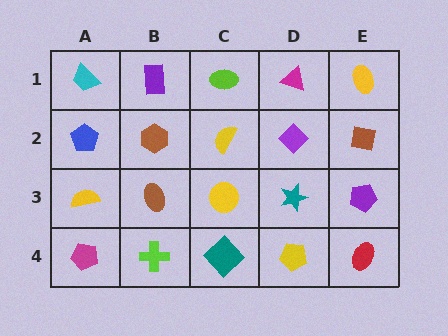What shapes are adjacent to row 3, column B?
A brown hexagon (row 2, column B), a lime cross (row 4, column B), a yellow semicircle (row 3, column A), a yellow circle (row 3, column C).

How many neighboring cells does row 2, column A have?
3.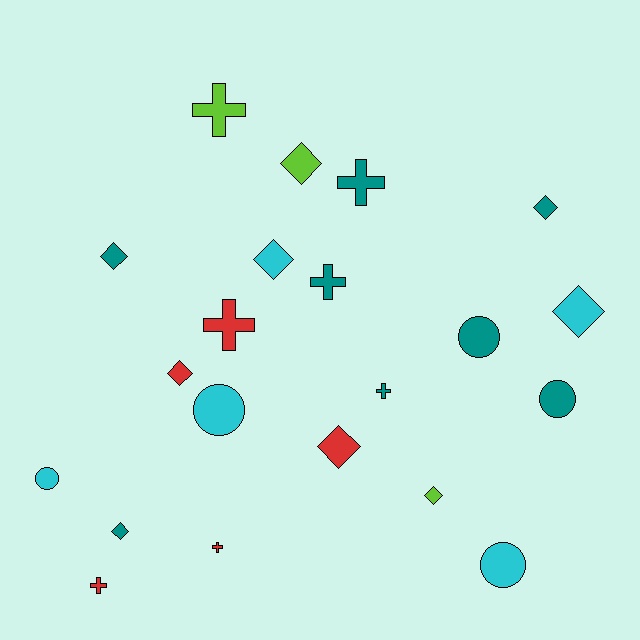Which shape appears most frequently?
Diamond, with 9 objects.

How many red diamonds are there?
There are 2 red diamonds.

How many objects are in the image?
There are 21 objects.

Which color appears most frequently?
Teal, with 8 objects.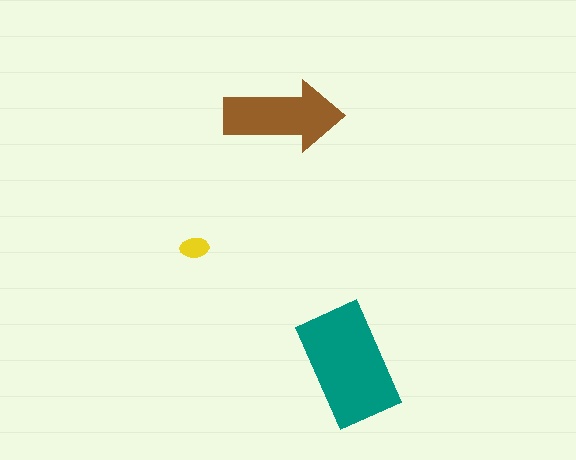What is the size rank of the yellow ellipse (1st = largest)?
3rd.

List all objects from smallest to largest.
The yellow ellipse, the brown arrow, the teal rectangle.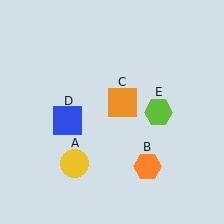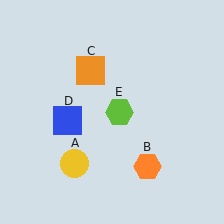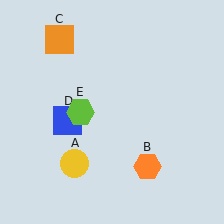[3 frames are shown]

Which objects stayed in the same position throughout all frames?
Yellow circle (object A) and orange hexagon (object B) and blue square (object D) remained stationary.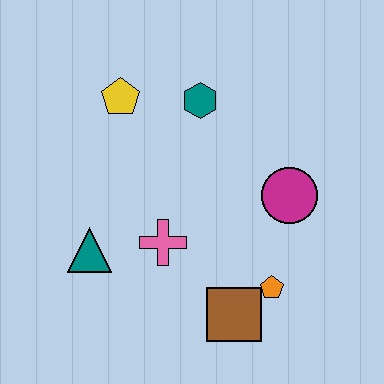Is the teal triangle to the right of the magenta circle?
No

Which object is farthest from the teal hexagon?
The brown square is farthest from the teal hexagon.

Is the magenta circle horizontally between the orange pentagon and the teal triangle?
No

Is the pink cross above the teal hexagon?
No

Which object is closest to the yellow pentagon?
The teal hexagon is closest to the yellow pentagon.